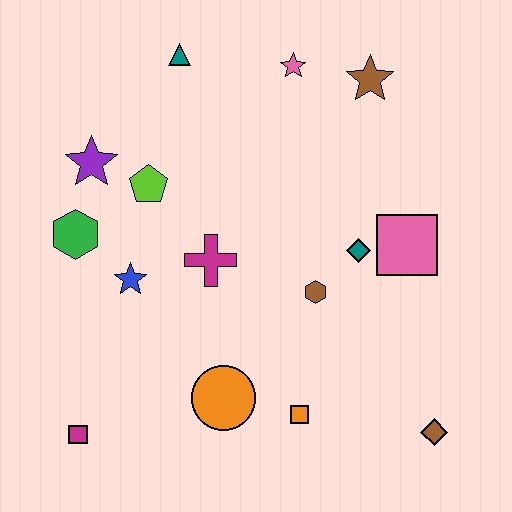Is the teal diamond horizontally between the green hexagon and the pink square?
Yes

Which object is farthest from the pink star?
The magenta square is farthest from the pink star.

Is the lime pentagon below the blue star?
No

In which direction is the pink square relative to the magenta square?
The pink square is to the right of the magenta square.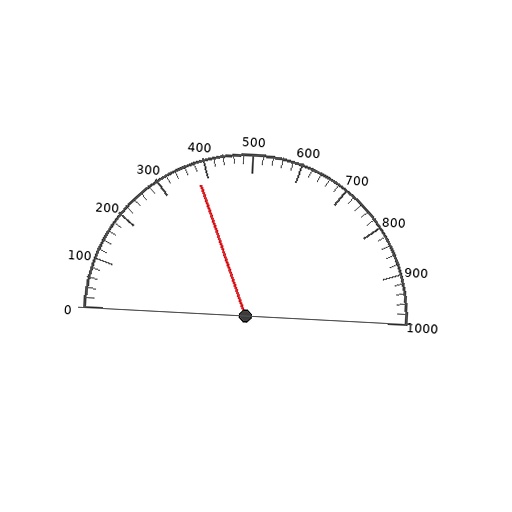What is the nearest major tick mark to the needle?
The nearest major tick mark is 400.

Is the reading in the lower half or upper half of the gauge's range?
The reading is in the lower half of the range (0 to 1000).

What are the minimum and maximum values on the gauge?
The gauge ranges from 0 to 1000.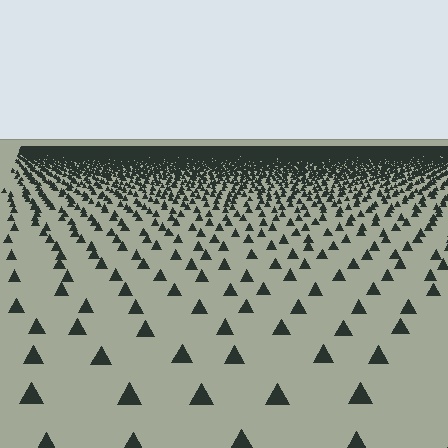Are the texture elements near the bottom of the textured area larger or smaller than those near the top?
Larger. Near the bottom, elements are closer to the viewer and appear at a bigger on-screen size.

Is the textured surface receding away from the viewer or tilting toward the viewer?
The surface is receding away from the viewer. Texture elements get smaller and denser toward the top.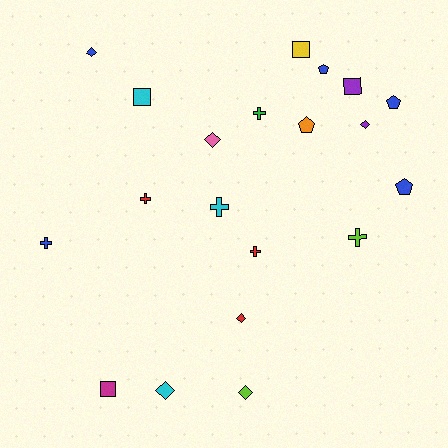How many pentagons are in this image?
There are 4 pentagons.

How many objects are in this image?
There are 20 objects.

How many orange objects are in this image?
There is 1 orange object.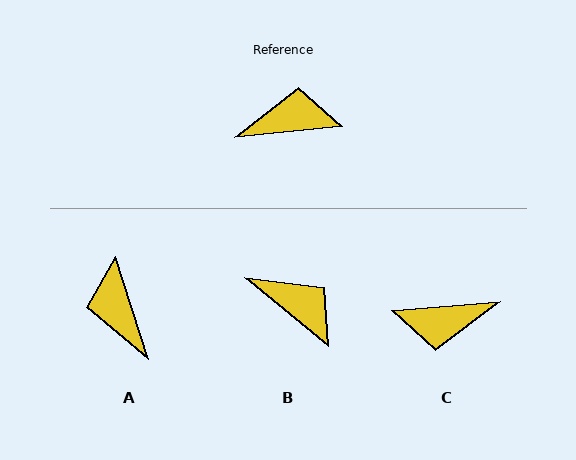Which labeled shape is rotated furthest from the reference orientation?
C, about 179 degrees away.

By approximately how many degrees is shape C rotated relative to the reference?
Approximately 179 degrees counter-clockwise.